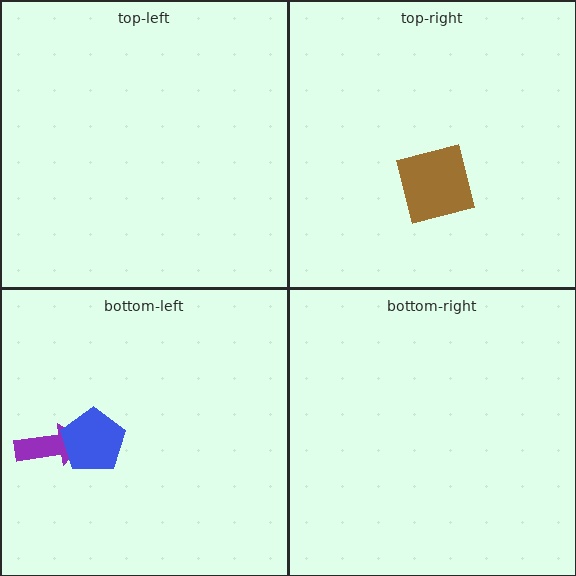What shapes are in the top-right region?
The brown square.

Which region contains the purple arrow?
The bottom-left region.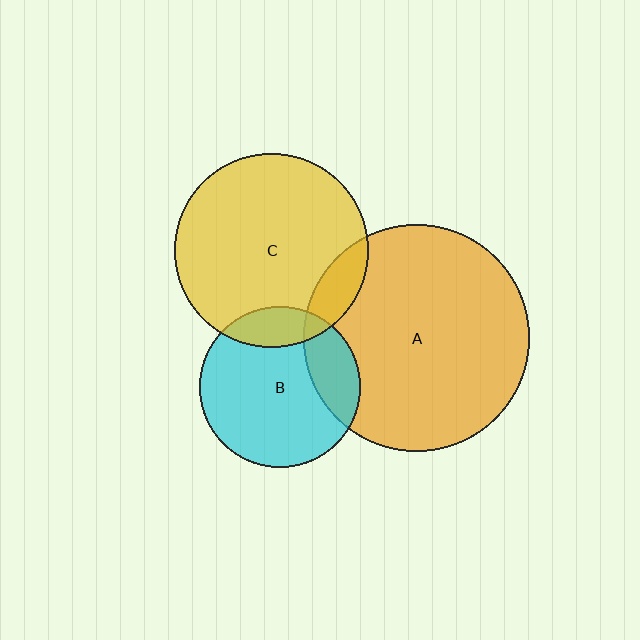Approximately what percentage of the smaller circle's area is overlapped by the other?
Approximately 10%.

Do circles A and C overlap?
Yes.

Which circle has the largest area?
Circle A (orange).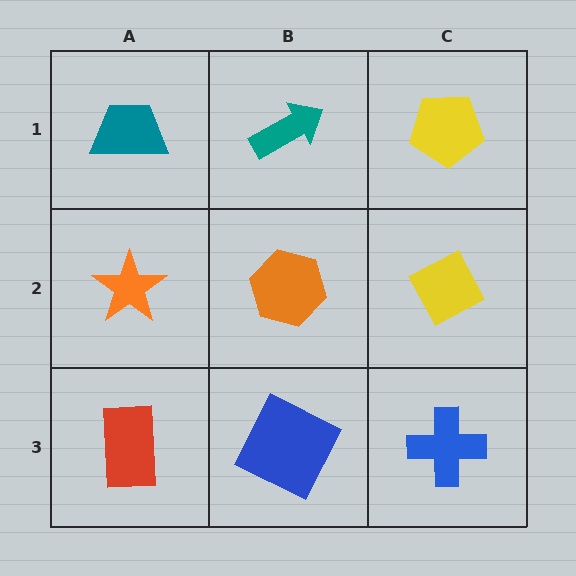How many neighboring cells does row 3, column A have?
2.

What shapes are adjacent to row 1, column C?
A yellow diamond (row 2, column C), a teal arrow (row 1, column B).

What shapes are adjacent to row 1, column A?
An orange star (row 2, column A), a teal arrow (row 1, column B).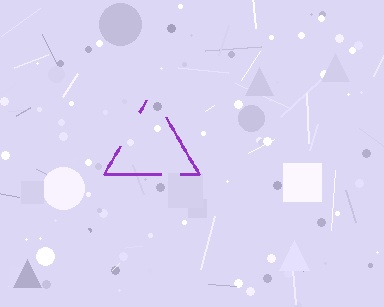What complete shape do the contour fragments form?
The contour fragments form a triangle.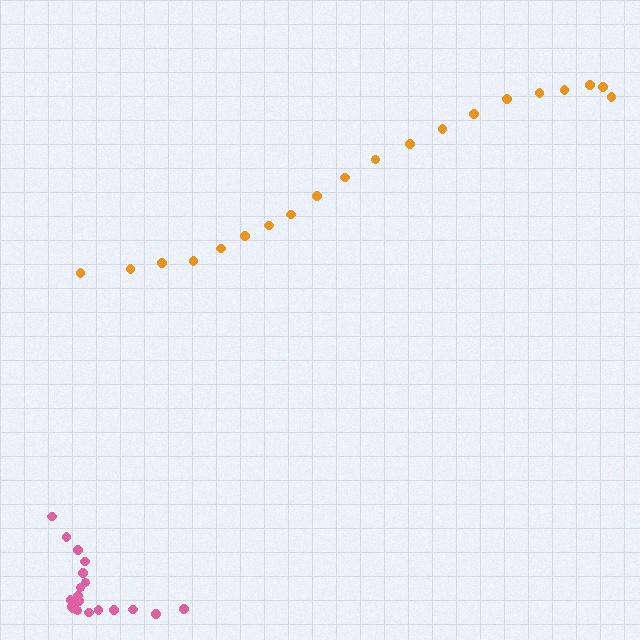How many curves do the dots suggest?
There are 2 distinct paths.